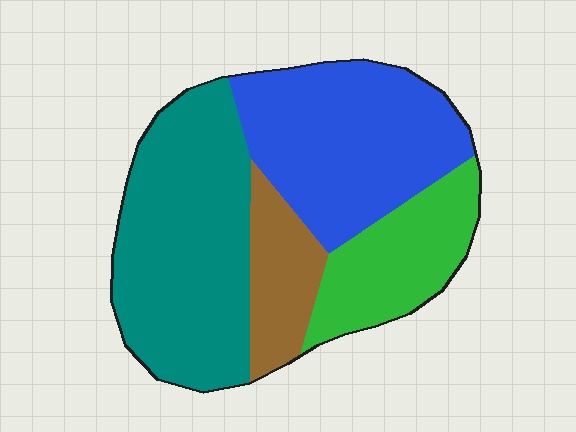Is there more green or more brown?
Green.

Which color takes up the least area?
Brown, at roughly 10%.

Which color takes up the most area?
Teal, at roughly 40%.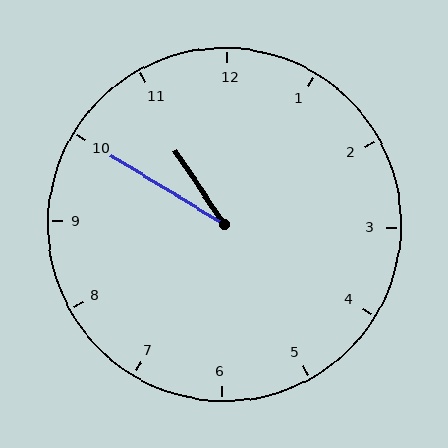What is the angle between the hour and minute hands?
Approximately 25 degrees.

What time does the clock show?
10:50.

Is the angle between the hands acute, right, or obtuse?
It is acute.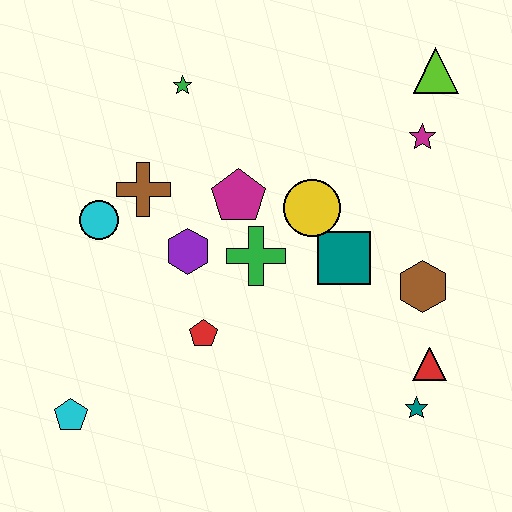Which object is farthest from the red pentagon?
The lime triangle is farthest from the red pentagon.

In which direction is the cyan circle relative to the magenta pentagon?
The cyan circle is to the left of the magenta pentagon.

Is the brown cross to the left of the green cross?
Yes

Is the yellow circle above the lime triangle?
No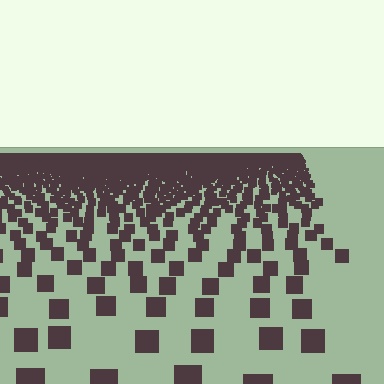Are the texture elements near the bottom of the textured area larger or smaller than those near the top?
Larger. Near the bottom, elements are closer to the viewer and appear at a bigger on-screen size.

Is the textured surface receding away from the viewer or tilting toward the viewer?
The surface is receding away from the viewer. Texture elements get smaller and denser toward the top.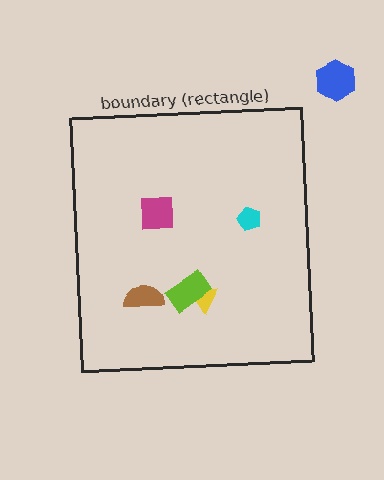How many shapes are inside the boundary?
5 inside, 1 outside.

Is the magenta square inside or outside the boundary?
Inside.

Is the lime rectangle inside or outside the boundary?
Inside.